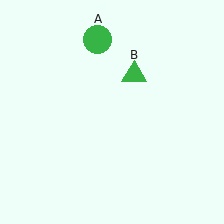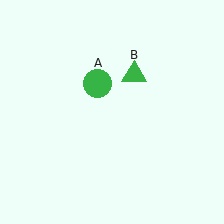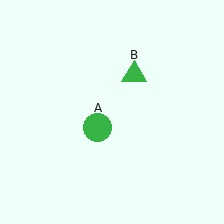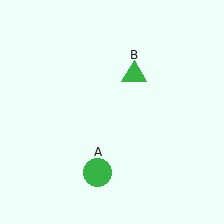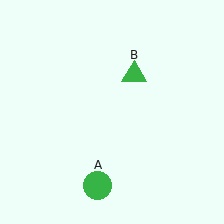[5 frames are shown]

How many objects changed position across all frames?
1 object changed position: green circle (object A).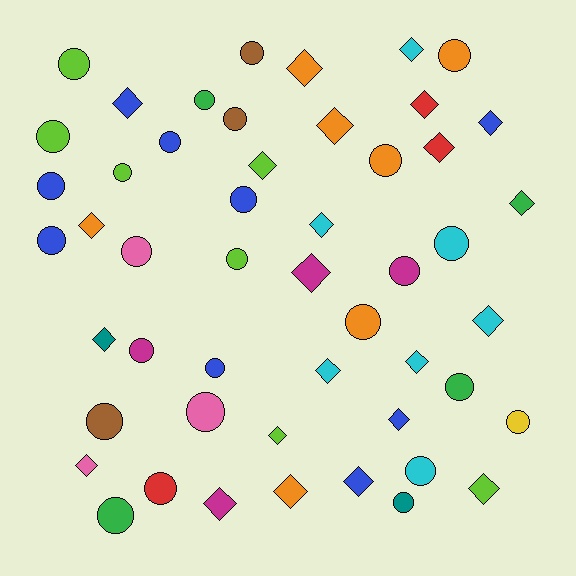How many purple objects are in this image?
There are no purple objects.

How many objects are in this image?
There are 50 objects.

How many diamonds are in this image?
There are 23 diamonds.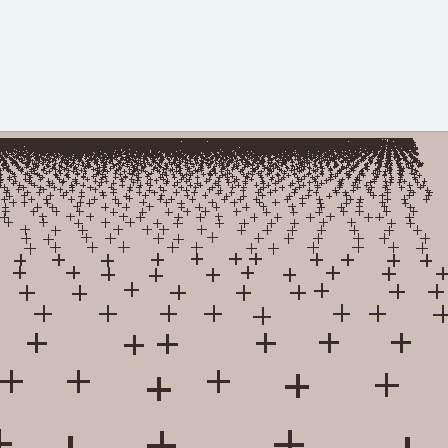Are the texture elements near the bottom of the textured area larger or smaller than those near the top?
Larger. Near the bottom, elements are closer to the viewer and appear at a bigger on-screen size.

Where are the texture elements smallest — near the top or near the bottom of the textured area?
Near the top.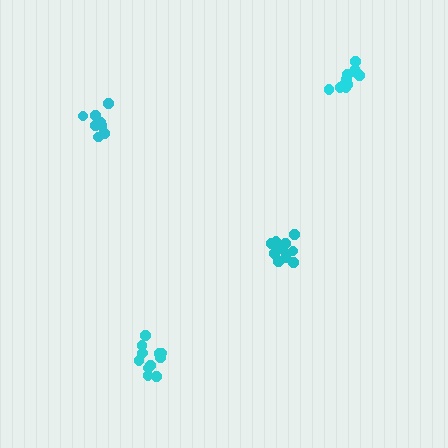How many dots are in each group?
Group 1: 11 dots, Group 2: 11 dots, Group 3: 12 dots, Group 4: 10 dots (44 total).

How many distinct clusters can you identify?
There are 4 distinct clusters.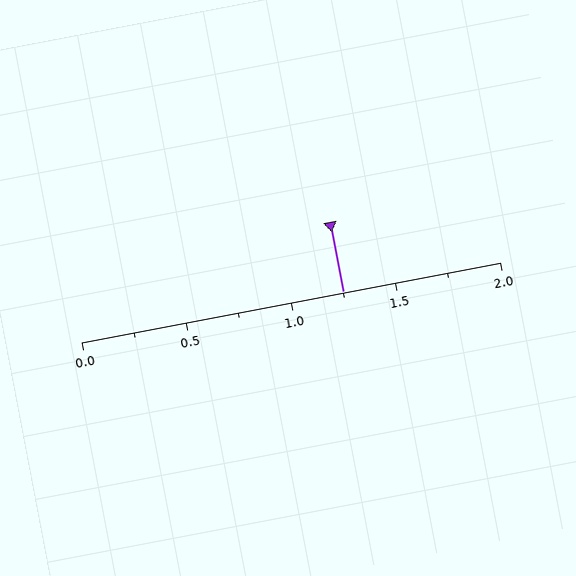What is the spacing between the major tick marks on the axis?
The major ticks are spaced 0.5 apart.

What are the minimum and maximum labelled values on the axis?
The axis runs from 0.0 to 2.0.